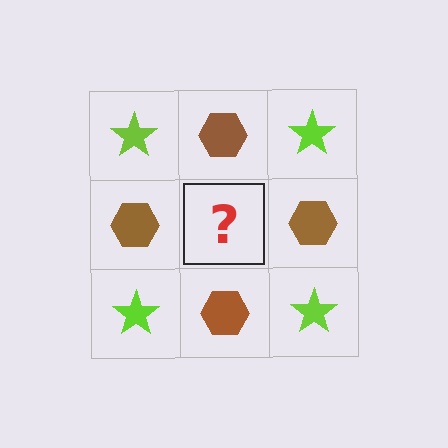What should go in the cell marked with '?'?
The missing cell should contain a lime star.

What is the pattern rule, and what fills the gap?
The rule is that it alternates lime star and brown hexagon in a checkerboard pattern. The gap should be filled with a lime star.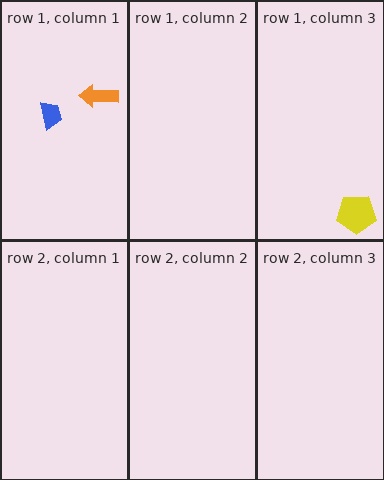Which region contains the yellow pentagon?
The row 1, column 3 region.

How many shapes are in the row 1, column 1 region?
2.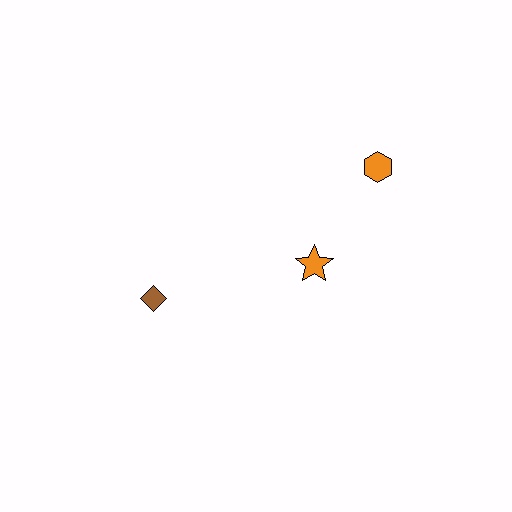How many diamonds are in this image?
There is 1 diamond.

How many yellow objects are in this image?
There are no yellow objects.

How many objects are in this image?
There are 3 objects.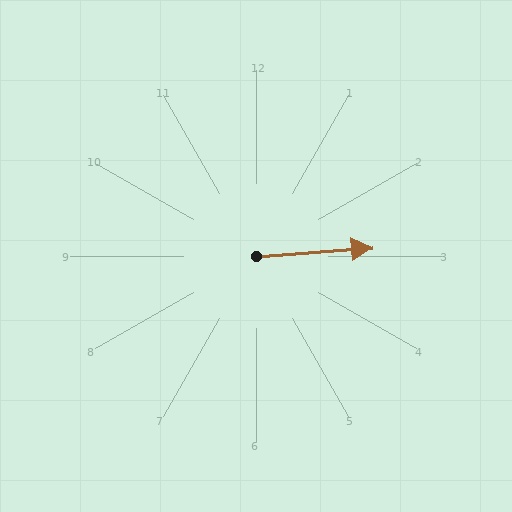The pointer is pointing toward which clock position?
Roughly 3 o'clock.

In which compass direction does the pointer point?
East.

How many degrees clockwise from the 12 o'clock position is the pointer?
Approximately 86 degrees.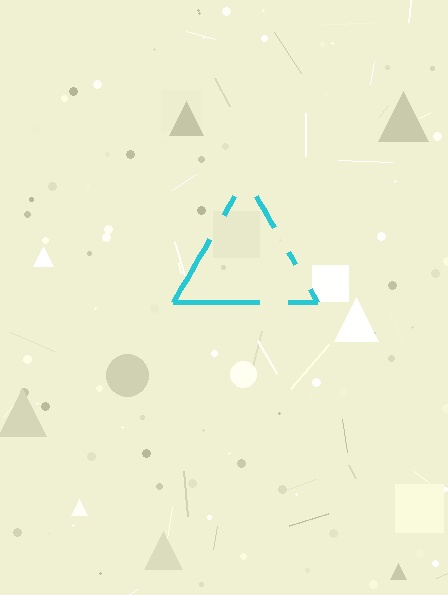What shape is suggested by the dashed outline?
The dashed outline suggests a triangle.